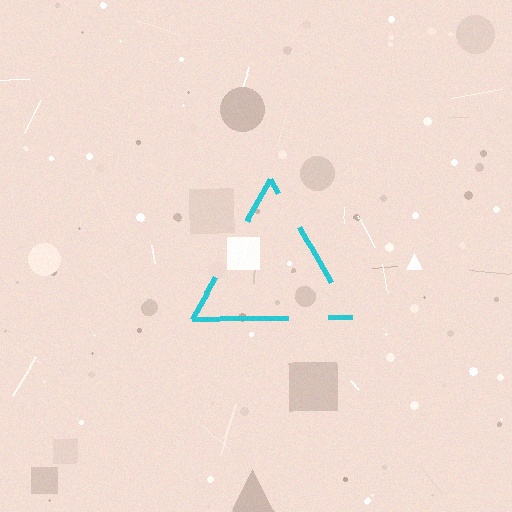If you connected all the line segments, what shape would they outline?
They would outline a triangle.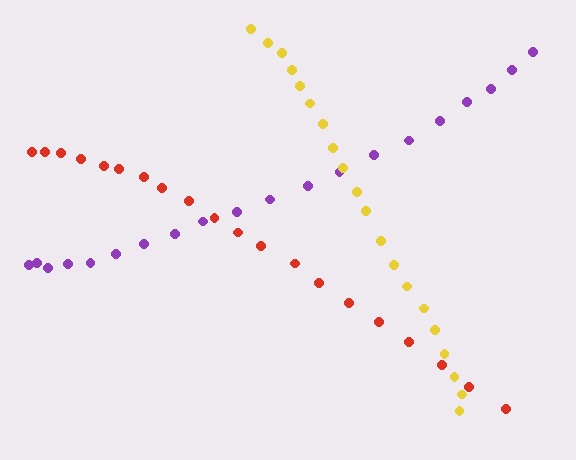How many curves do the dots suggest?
There are 3 distinct paths.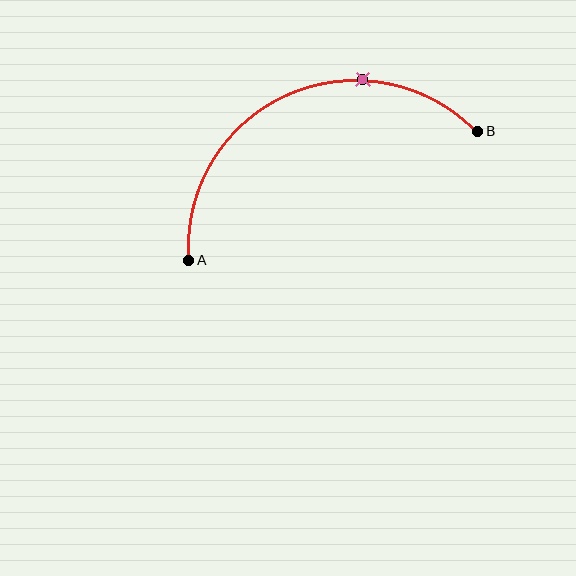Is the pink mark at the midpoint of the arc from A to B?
No. The pink mark lies on the arc but is closer to endpoint B. The arc midpoint would be at the point on the curve equidistant along the arc from both A and B.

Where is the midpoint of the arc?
The arc midpoint is the point on the curve farthest from the straight line joining A and B. It sits above that line.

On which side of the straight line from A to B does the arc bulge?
The arc bulges above the straight line connecting A and B.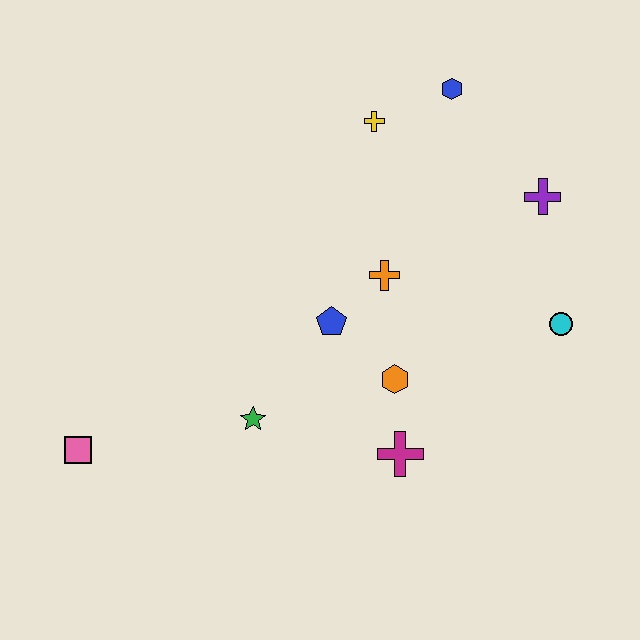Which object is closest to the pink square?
The green star is closest to the pink square.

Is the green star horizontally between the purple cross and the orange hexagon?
No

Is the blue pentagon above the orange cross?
No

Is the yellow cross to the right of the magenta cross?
No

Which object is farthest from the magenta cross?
The blue hexagon is farthest from the magenta cross.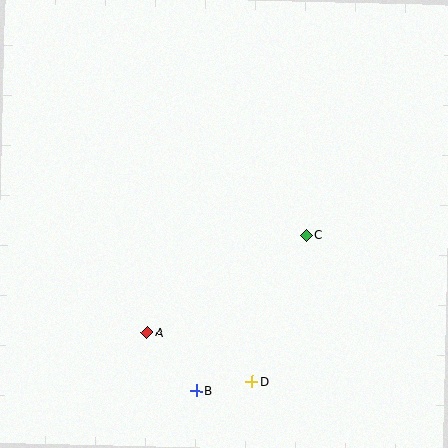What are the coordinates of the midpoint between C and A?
The midpoint between C and A is at (227, 284).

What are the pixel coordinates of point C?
Point C is at (306, 235).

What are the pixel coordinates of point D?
Point D is at (252, 382).